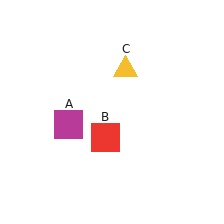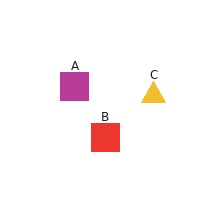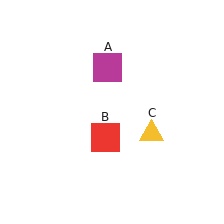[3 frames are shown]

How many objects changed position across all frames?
2 objects changed position: magenta square (object A), yellow triangle (object C).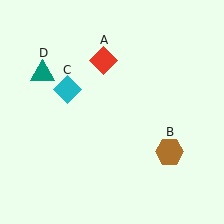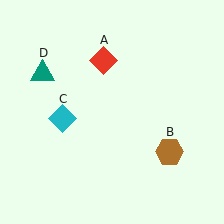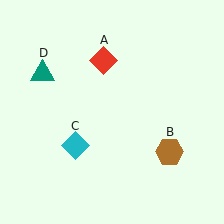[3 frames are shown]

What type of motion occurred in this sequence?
The cyan diamond (object C) rotated counterclockwise around the center of the scene.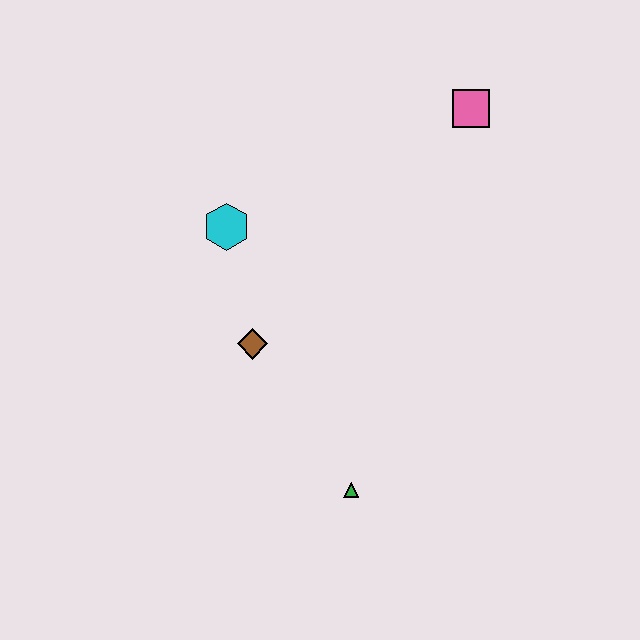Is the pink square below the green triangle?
No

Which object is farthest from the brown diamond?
The pink square is farthest from the brown diamond.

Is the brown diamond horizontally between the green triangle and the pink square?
No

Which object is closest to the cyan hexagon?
The brown diamond is closest to the cyan hexagon.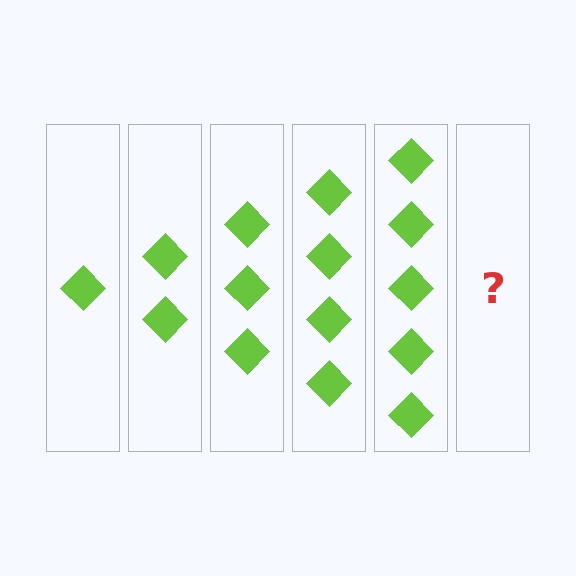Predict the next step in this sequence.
The next step is 6 diamonds.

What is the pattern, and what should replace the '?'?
The pattern is that each step adds one more diamond. The '?' should be 6 diamonds.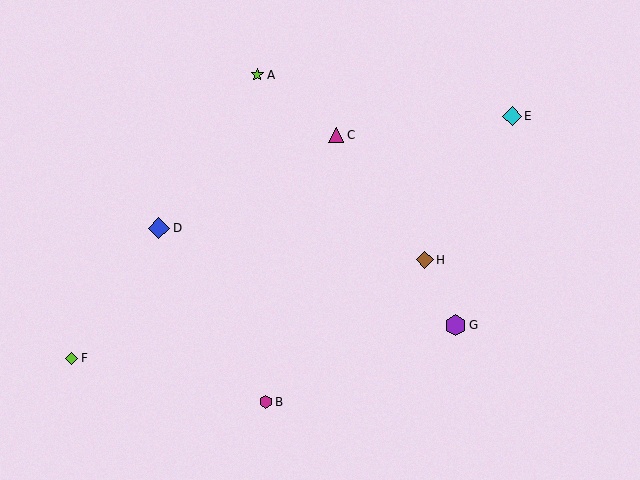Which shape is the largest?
The blue diamond (labeled D) is the largest.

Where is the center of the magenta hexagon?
The center of the magenta hexagon is at (266, 402).